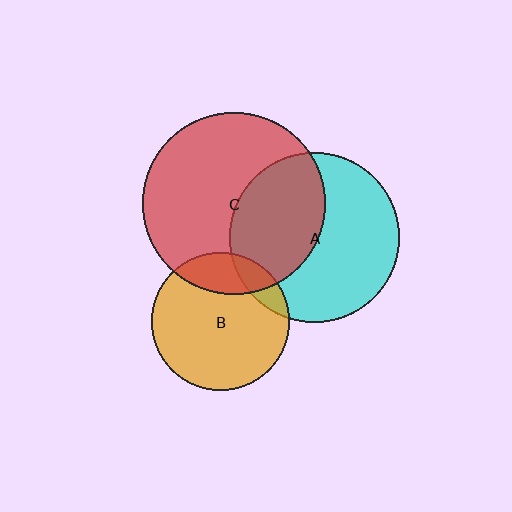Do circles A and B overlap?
Yes.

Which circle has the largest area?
Circle C (red).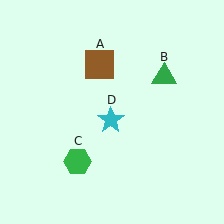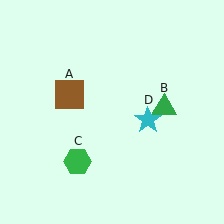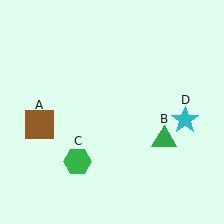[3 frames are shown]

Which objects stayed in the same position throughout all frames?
Green hexagon (object C) remained stationary.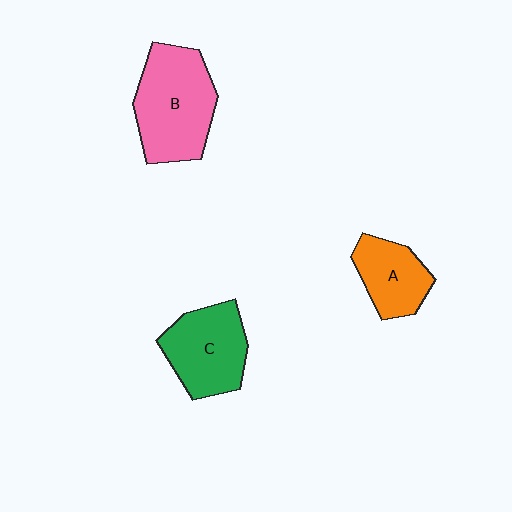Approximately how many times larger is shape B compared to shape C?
Approximately 1.3 times.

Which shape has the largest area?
Shape B (pink).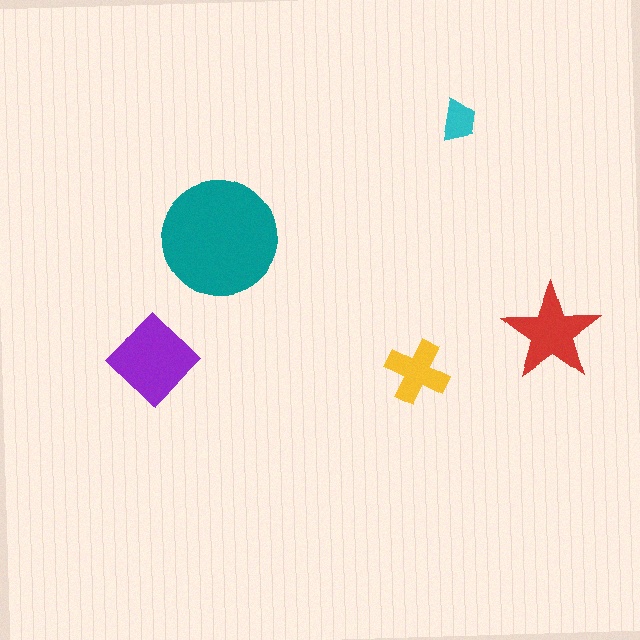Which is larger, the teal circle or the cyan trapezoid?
The teal circle.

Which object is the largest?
The teal circle.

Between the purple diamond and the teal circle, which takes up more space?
The teal circle.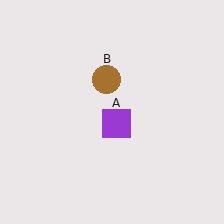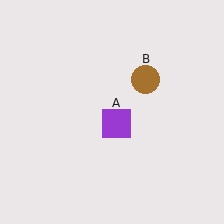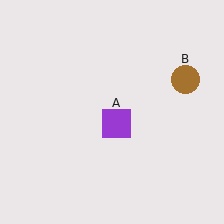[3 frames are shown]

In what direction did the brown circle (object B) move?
The brown circle (object B) moved right.